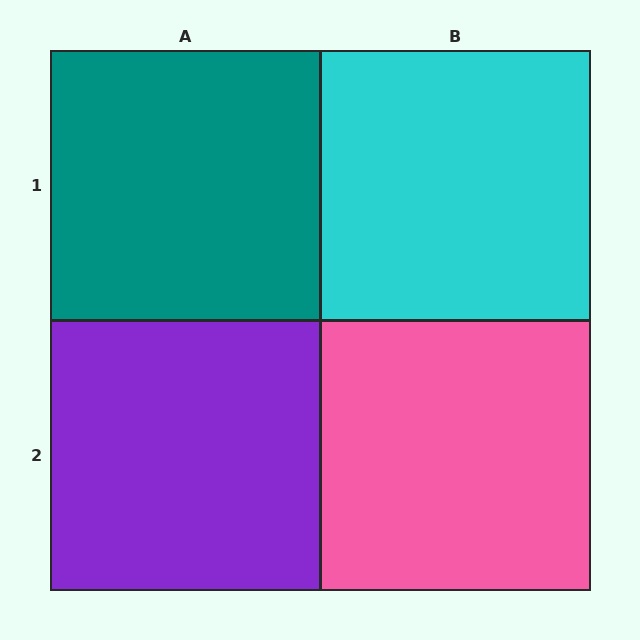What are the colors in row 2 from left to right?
Purple, pink.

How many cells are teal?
1 cell is teal.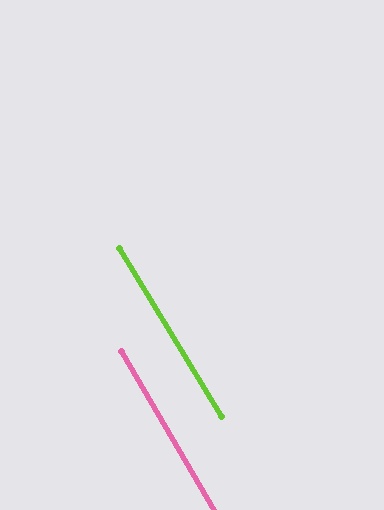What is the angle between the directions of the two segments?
Approximately 1 degree.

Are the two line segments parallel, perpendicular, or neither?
Parallel — their directions differ by only 1.1°.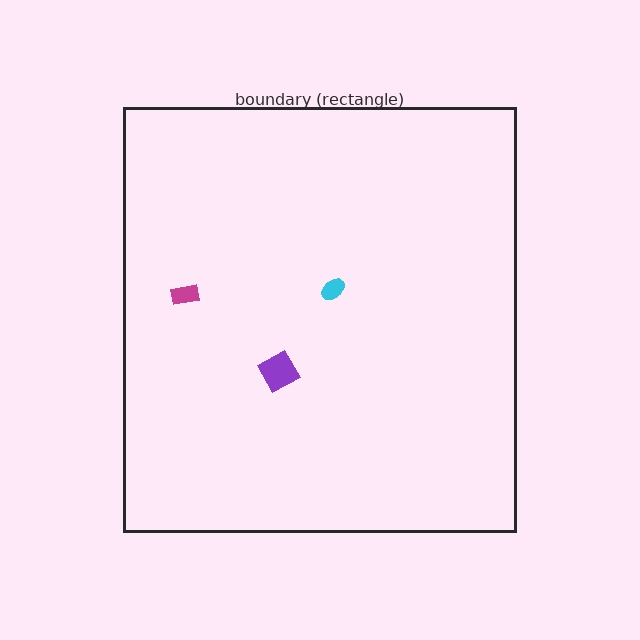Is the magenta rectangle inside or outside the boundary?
Inside.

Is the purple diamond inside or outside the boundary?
Inside.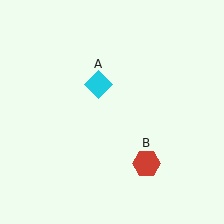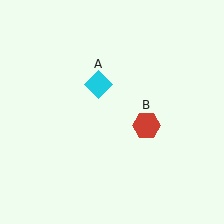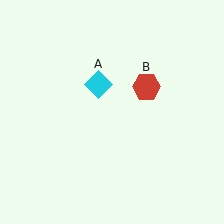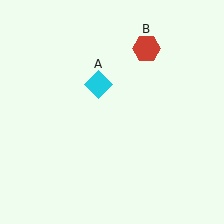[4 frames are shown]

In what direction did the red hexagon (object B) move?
The red hexagon (object B) moved up.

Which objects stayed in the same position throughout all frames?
Cyan diamond (object A) remained stationary.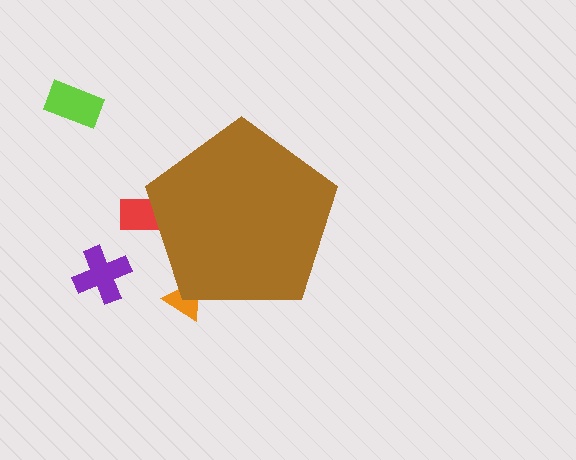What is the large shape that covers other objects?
A brown pentagon.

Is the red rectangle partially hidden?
Yes, the red rectangle is partially hidden behind the brown pentagon.